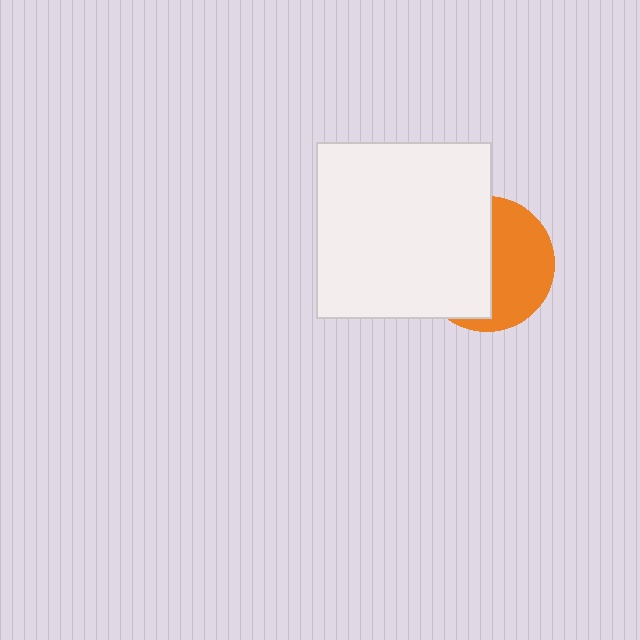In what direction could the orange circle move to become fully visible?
The orange circle could move right. That would shift it out from behind the white square entirely.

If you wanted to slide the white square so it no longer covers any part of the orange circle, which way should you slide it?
Slide it left — that is the most direct way to separate the two shapes.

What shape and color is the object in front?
The object in front is a white square.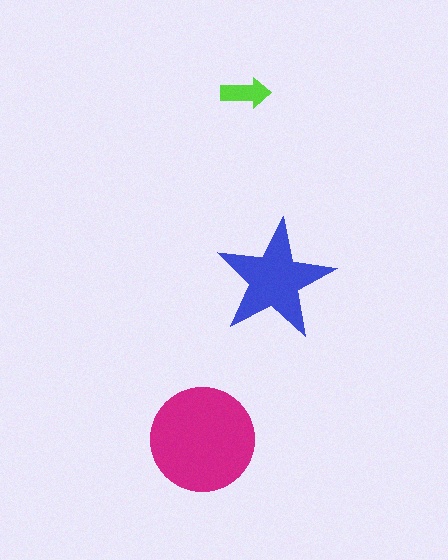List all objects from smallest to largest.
The lime arrow, the blue star, the magenta circle.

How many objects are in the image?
There are 3 objects in the image.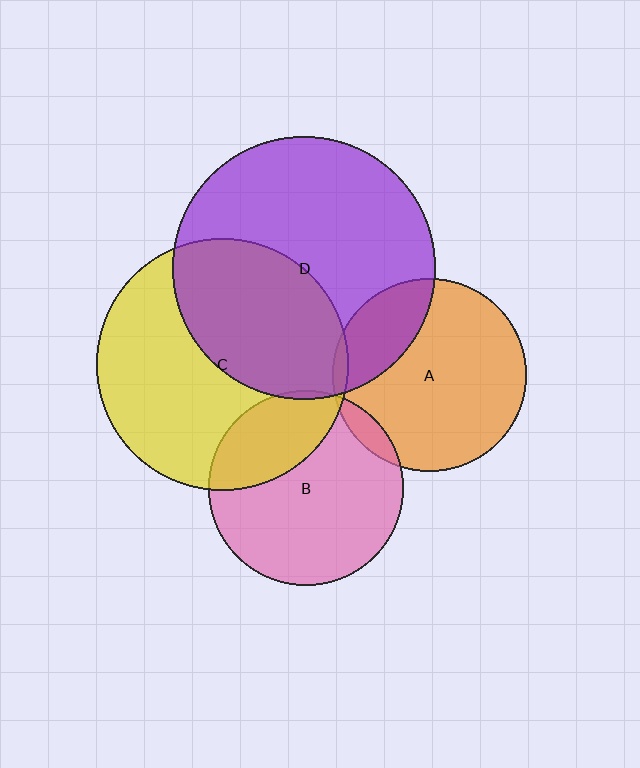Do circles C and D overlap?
Yes.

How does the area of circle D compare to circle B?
Approximately 1.8 times.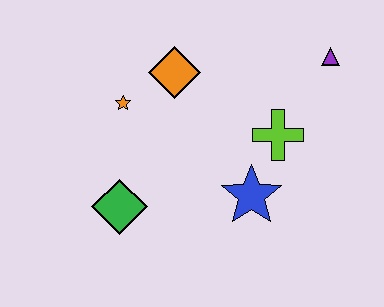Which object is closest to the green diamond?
The orange star is closest to the green diamond.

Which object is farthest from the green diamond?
The purple triangle is farthest from the green diamond.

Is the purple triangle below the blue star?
No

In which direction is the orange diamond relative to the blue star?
The orange diamond is above the blue star.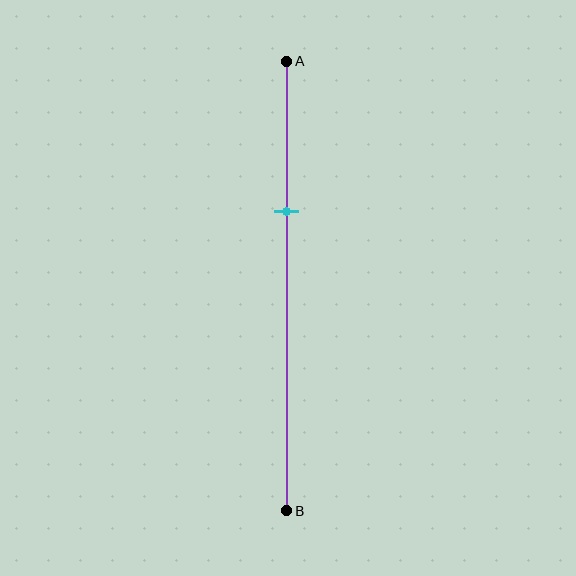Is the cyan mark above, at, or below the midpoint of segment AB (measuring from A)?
The cyan mark is above the midpoint of segment AB.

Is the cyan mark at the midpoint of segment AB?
No, the mark is at about 35% from A, not at the 50% midpoint.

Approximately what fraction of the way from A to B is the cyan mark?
The cyan mark is approximately 35% of the way from A to B.